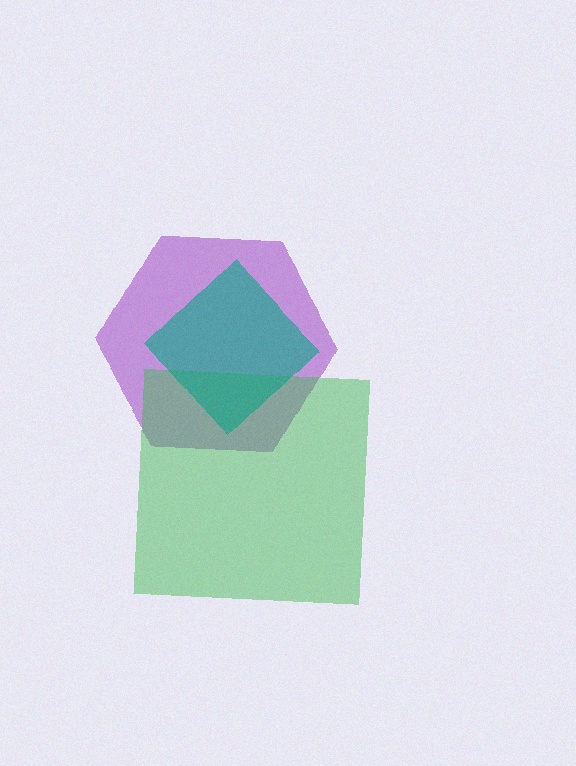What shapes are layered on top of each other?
The layered shapes are: a purple hexagon, a green square, a teal diamond.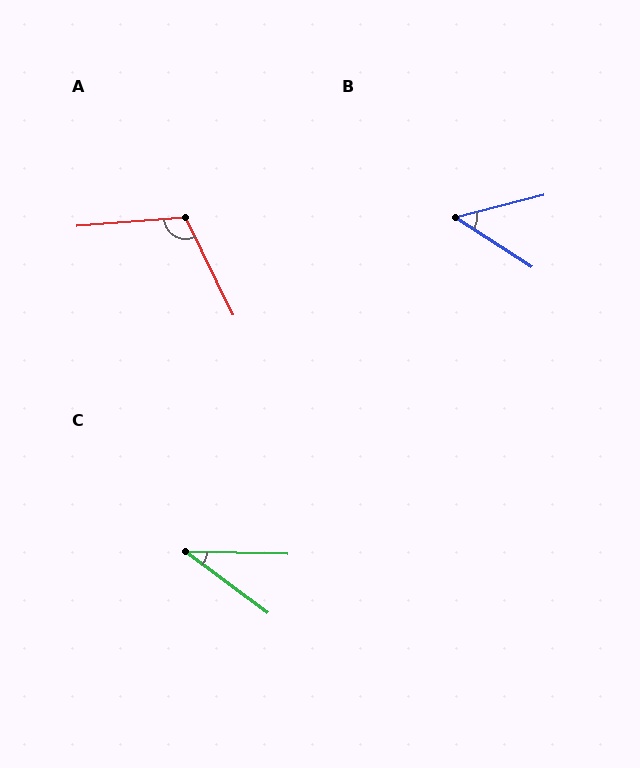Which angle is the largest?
A, at approximately 111 degrees.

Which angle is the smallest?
C, at approximately 35 degrees.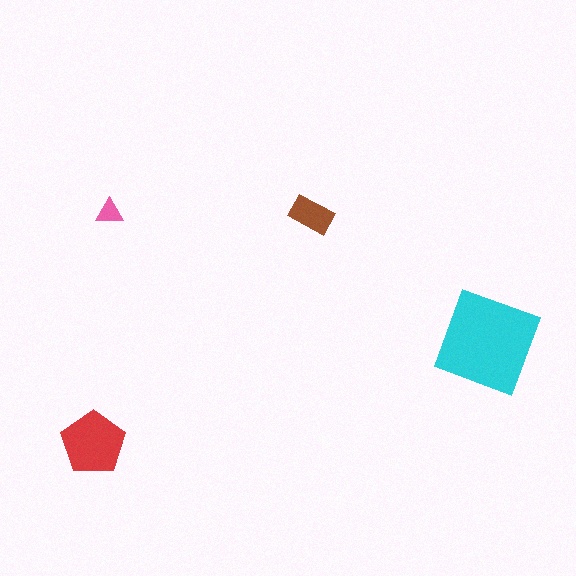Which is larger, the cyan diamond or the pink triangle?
The cyan diamond.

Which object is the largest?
The cyan diamond.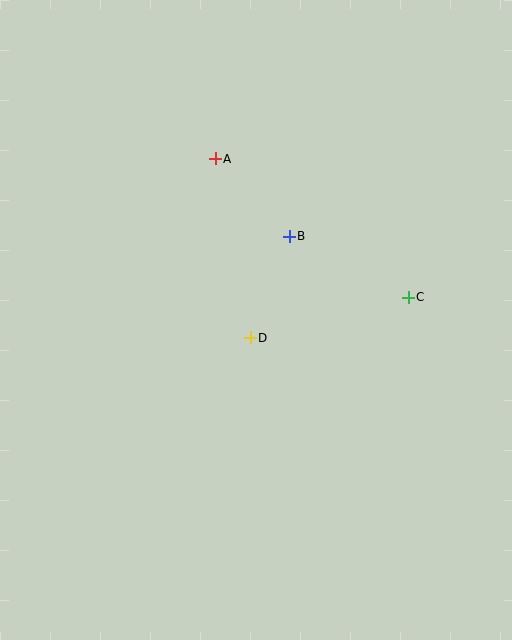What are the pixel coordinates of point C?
Point C is at (408, 297).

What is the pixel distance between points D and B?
The distance between D and B is 109 pixels.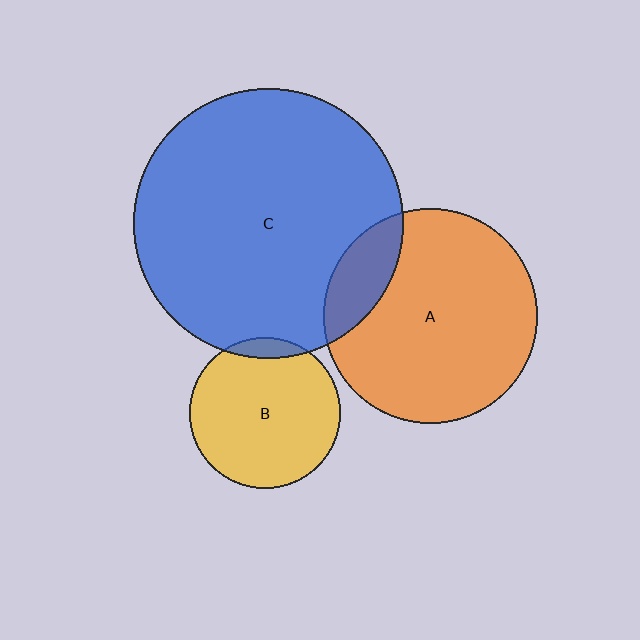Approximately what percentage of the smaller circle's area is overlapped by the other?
Approximately 15%.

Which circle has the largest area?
Circle C (blue).